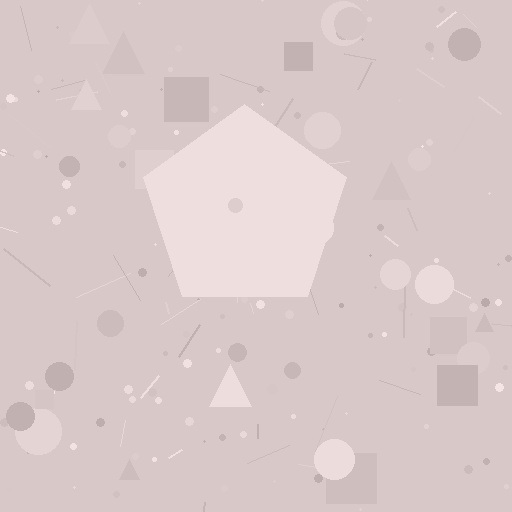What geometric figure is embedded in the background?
A pentagon is embedded in the background.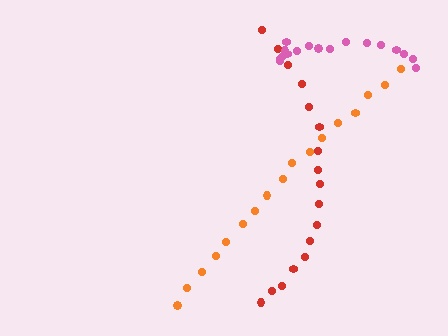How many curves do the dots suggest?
There are 3 distinct paths.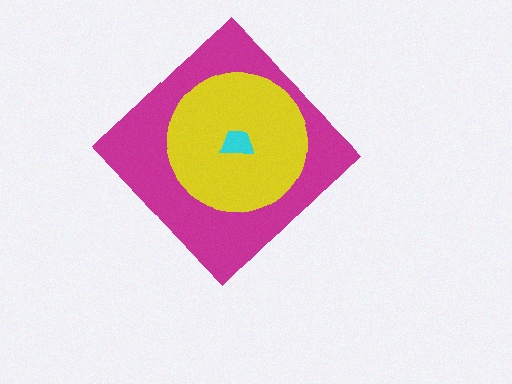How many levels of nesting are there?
3.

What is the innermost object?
The cyan trapezoid.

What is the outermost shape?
The magenta diamond.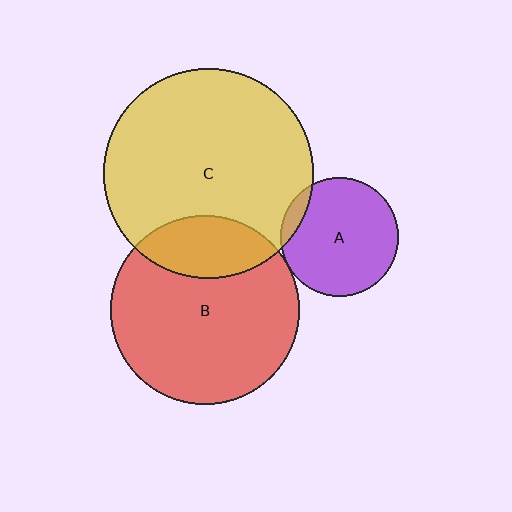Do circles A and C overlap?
Yes.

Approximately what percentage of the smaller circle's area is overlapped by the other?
Approximately 10%.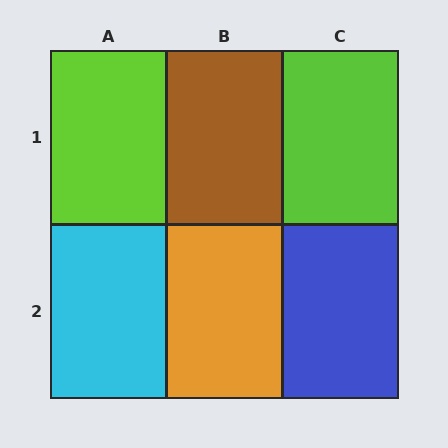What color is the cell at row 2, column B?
Orange.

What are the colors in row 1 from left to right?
Lime, brown, lime.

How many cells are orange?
1 cell is orange.